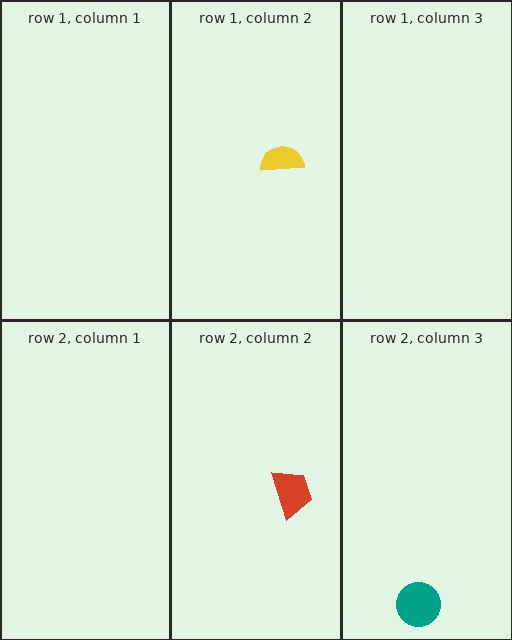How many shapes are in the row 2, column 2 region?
1.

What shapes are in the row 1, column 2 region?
The yellow semicircle.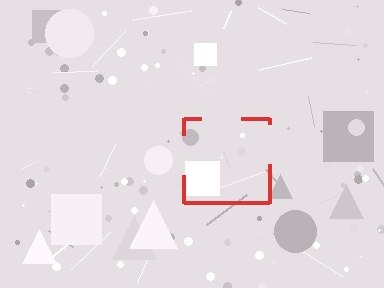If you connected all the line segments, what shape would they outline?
They would outline a square.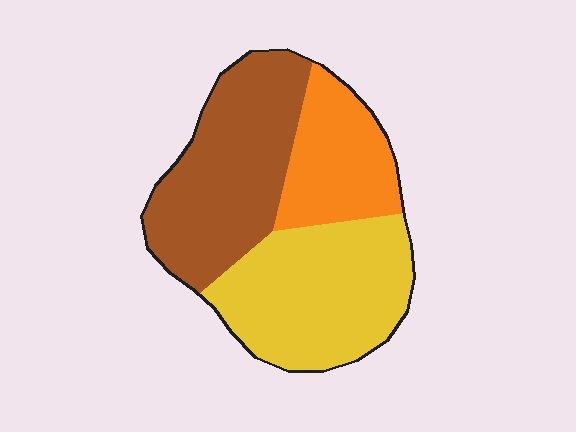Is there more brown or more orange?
Brown.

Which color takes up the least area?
Orange, at roughly 20%.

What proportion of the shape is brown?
Brown takes up between a third and a half of the shape.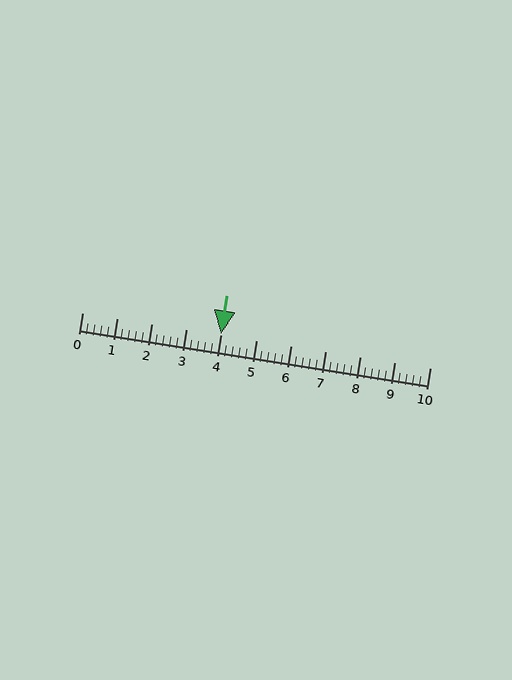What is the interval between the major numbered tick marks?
The major tick marks are spaced 1 units apart.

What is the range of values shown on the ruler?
The ruler shows values from 0 to 10.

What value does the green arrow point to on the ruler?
The green arrow points to approximately 4.0.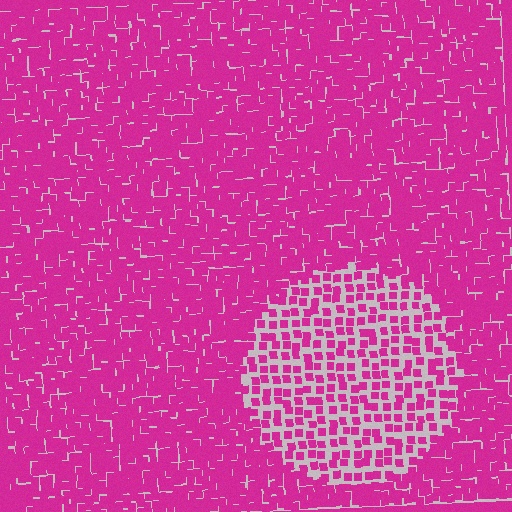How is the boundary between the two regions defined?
The boundary is defined by a change in element density (approximately 2.2x ratio). All elements are the same color, size, and shape.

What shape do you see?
I see a circle.